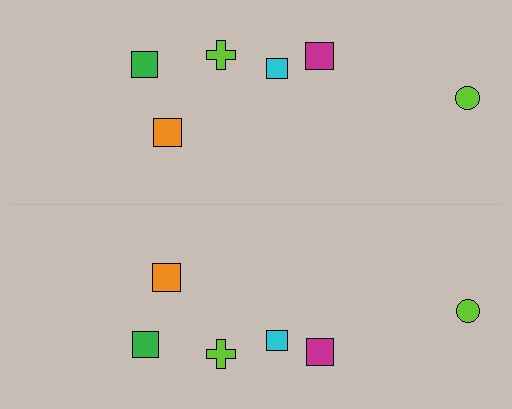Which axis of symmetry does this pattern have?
The pattern has a horizontal axis of symmetry running through the center of the image.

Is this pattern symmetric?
Yes, this pattern has bilateral (reflection) symmetry.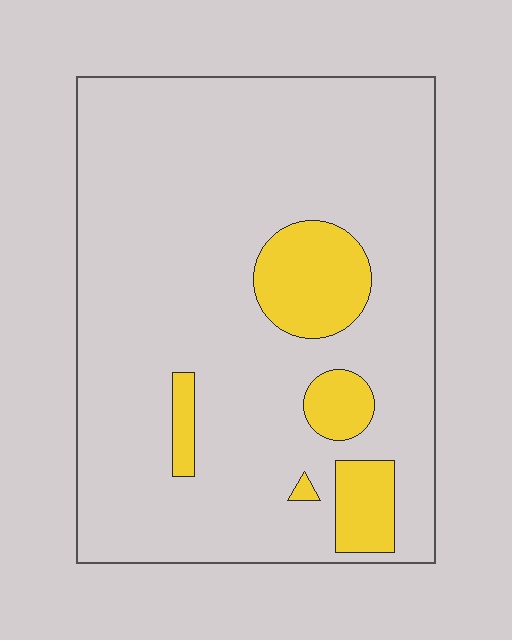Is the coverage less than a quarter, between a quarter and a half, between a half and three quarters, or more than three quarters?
Less than a quarter.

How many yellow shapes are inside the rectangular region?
5.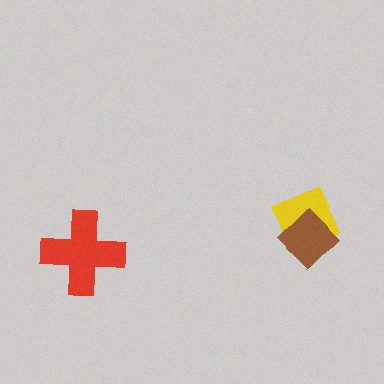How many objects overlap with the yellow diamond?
1 object overlaps with the yellow diamond.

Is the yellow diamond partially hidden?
Yes, it is partially covered by another shape.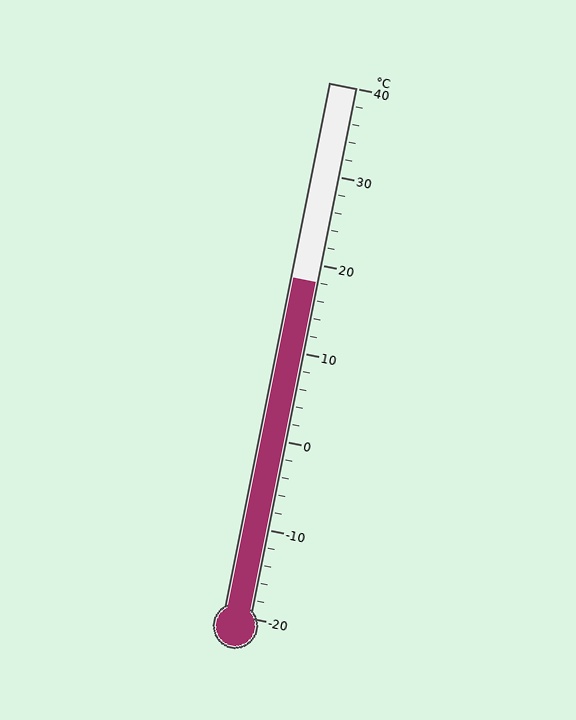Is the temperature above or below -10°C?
The temperature is above -10°C.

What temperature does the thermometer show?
The thermometer shows approximately 18°C.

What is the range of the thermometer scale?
The thermometer scale ranges from -20°C to 40°C.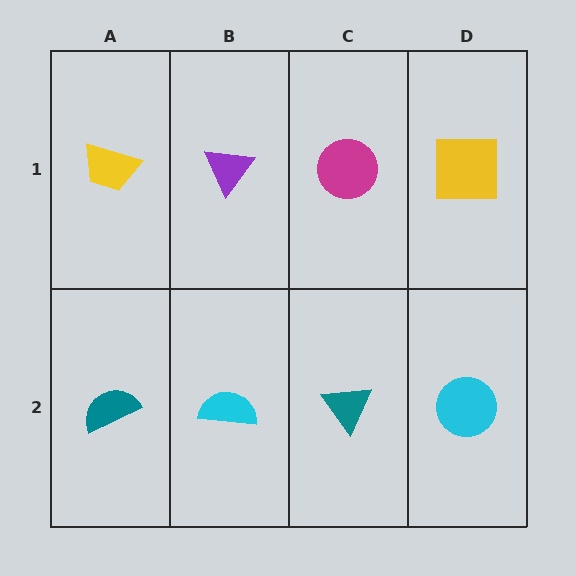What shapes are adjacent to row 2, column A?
A yellow trapezoid (row 1, column A), a cyan semicircle (row 2, column B).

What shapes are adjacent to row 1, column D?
A cyan circle (row 2, column D), a magenta circle (row 1, column C).